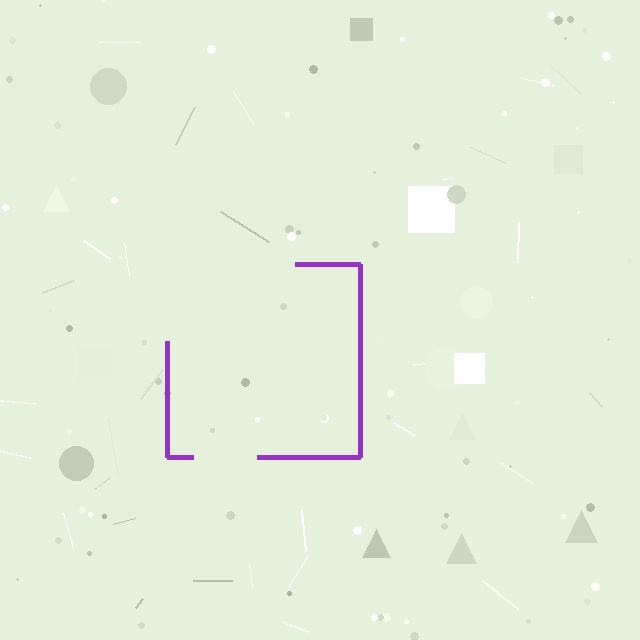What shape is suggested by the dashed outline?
The dashed outline suggests a square.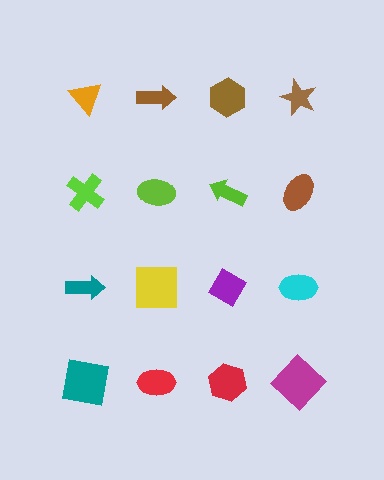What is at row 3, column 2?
A yellow square.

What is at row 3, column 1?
A teal arrow.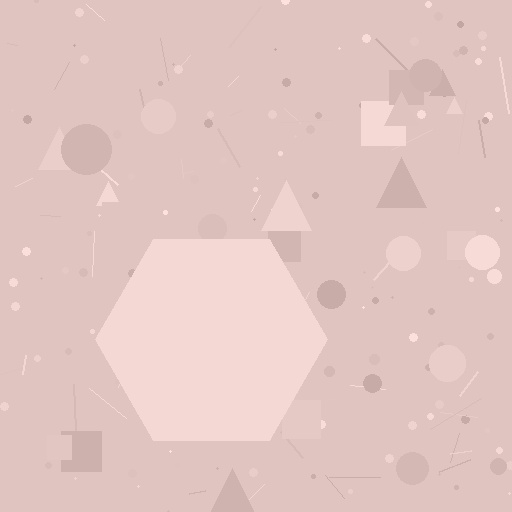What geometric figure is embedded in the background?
A hexagon is embedded in the background.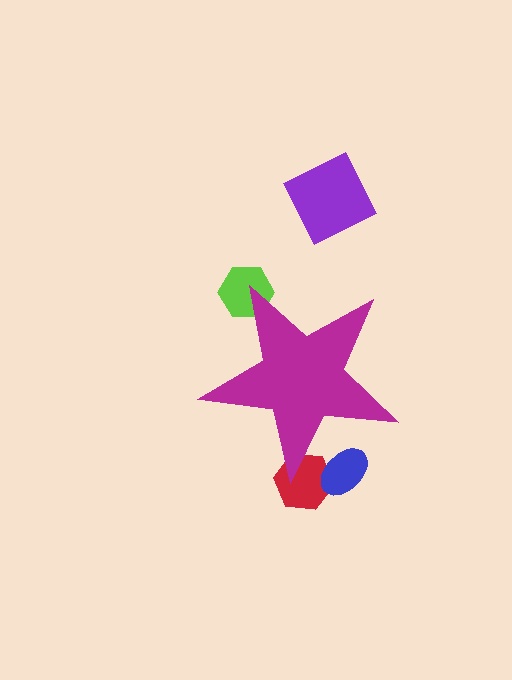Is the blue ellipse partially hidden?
Yes, the blue ellipse is partially hidden behind the magenta star.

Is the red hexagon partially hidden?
Yes, the red hexagon is partially hidden behind the magenta star.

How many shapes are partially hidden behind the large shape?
3 shapes are partially hidden.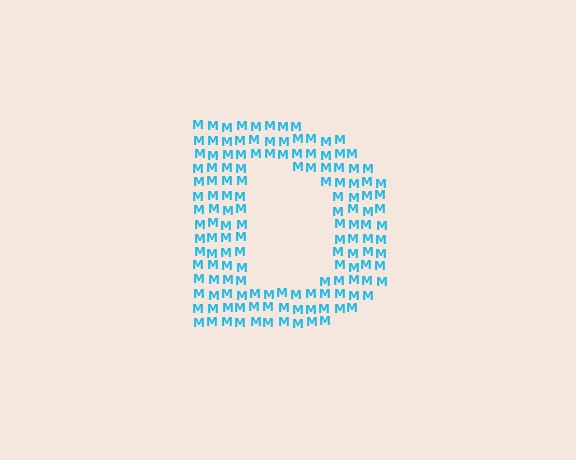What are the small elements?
The small elements are letter M's.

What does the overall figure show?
The overall figure shows the letter D.